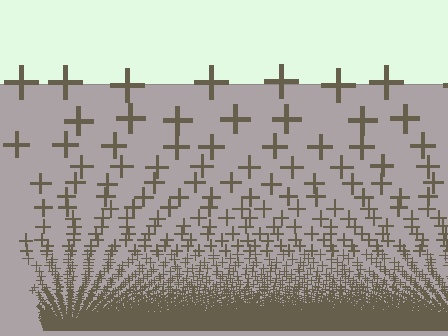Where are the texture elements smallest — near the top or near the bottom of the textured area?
Near the bottom.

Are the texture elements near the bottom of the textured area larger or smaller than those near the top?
Smaller. The gradient is inverted — elements near the bottom are smaller and denser.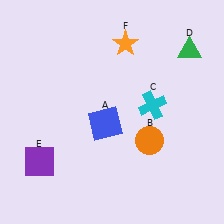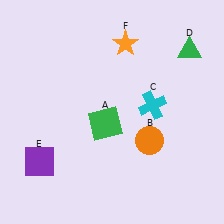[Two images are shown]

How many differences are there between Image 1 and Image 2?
There is 1 difference between the two images.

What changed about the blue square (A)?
In Image 1, A is blue. In Image 2, it changed to green.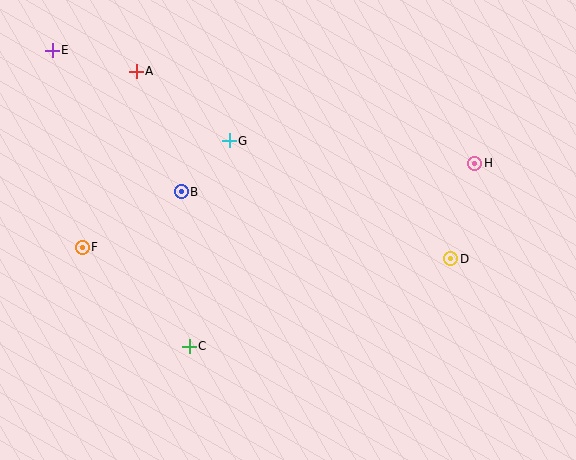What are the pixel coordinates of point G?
Point G is at (229, 141).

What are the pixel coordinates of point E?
Point E is at (52, 50).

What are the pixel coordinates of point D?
Point D is at (451, 259).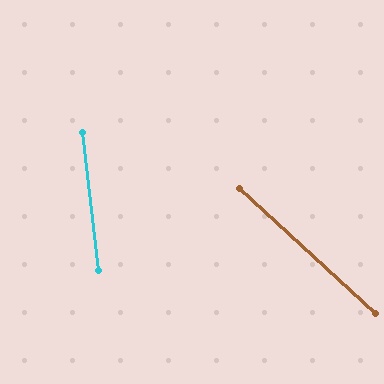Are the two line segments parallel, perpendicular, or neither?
Neither parallel nor perpendicular — they differ by about 41°.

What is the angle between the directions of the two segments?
Approximately 41 degrees.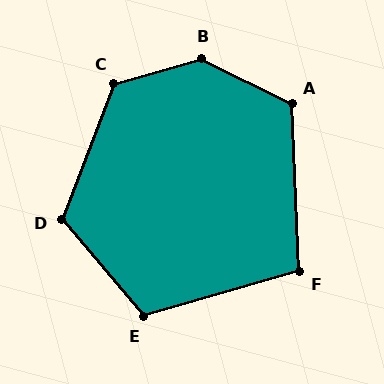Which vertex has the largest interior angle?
B, at approximately 138 degrees.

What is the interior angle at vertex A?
Approximately 119 degrees (obtuse).